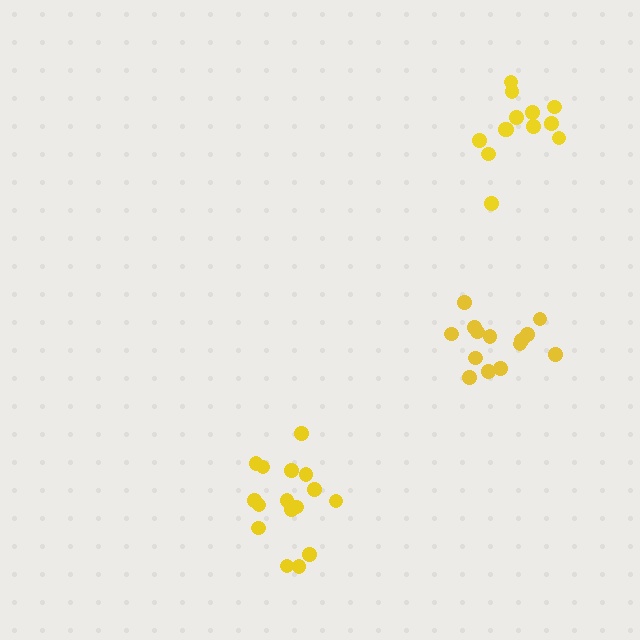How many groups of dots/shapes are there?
There are 3 groups.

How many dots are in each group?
Group 1: 13 dots, Group 2: 16 dots, Group 3: 14 dots (43 total).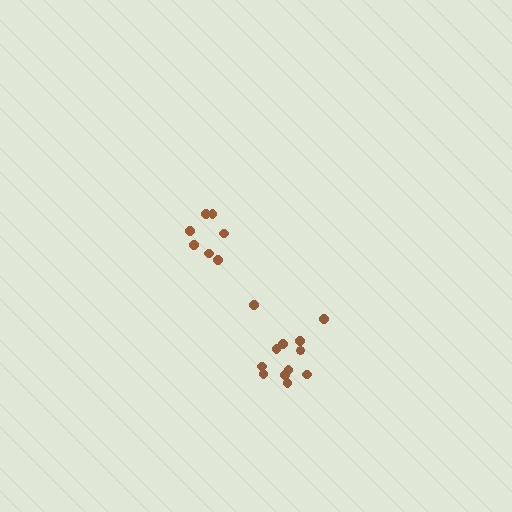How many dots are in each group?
Group 1: 12 dots, Group 2: 7 dots (19 total).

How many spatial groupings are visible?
There are 2 spatial groupings.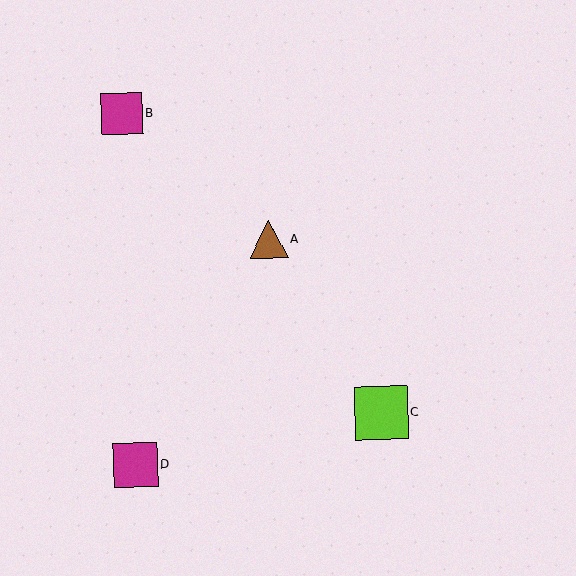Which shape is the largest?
The lime square (labeled C) is the largest.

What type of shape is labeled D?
Shape D is a magenta square.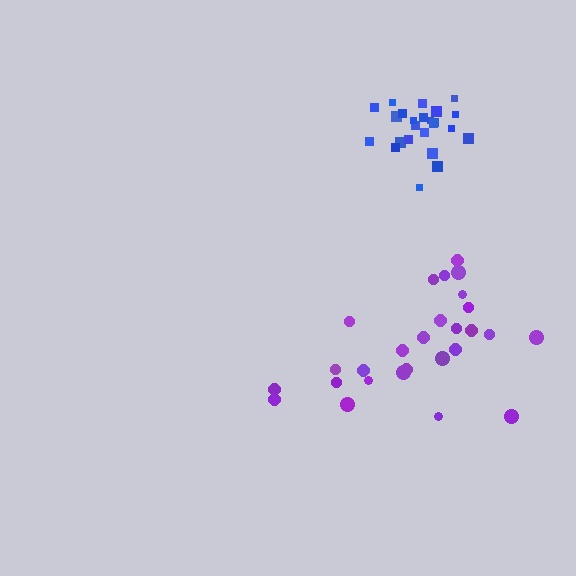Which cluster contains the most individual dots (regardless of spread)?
Purple (28).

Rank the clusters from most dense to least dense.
blue, purple.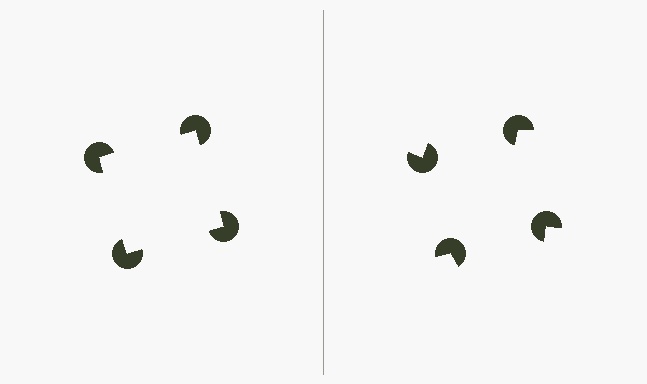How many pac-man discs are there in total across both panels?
8 — 4 on each side.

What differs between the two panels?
The pac-man discs are positioned identically on both sides; only the wedge orientations differ. On the left they align to a square; on the right they are misaligned.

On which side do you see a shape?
An illusory square appears on the left side. On the right side the wedge cuts are rotated, so no coherent shape forms.